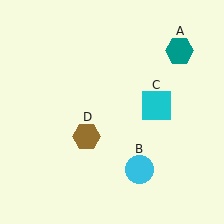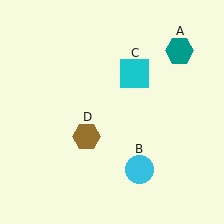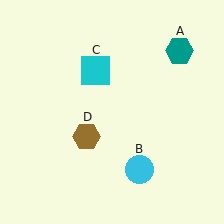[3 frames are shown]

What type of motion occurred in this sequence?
The cyan square (object C) rotated counterclockwise around the center of the scene.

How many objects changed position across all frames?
1 object changed position: cyan square (object C).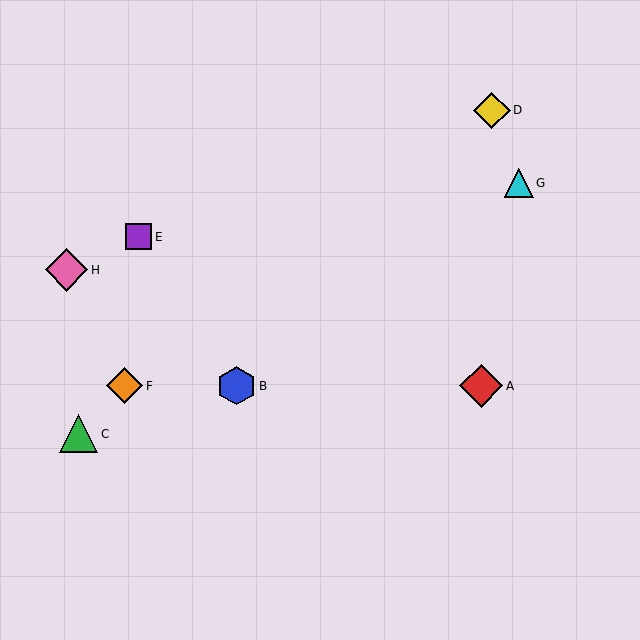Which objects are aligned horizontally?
Objects A, B, F are aligned horizontally.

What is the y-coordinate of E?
Object E is at y≈237.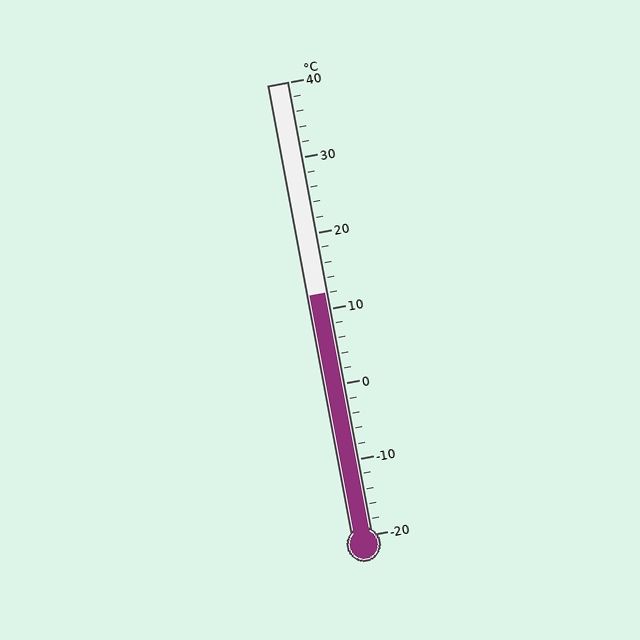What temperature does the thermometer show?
The thermometer shows approximately 12°C.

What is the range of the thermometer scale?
The thermometer scale ranges from -20°C to 40°C.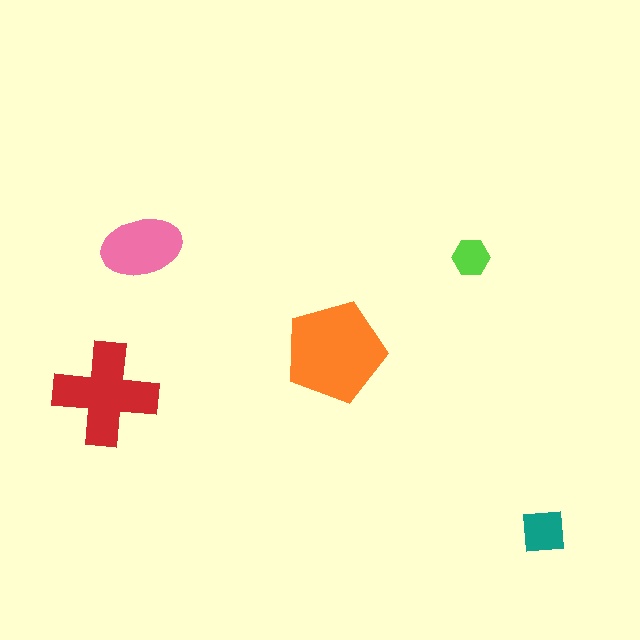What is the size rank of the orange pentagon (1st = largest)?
1st.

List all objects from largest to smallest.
The orange pentagon, the red cross, the pink ellipse, the teal square, the lime hexagon.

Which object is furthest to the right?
The teal square is rightmost.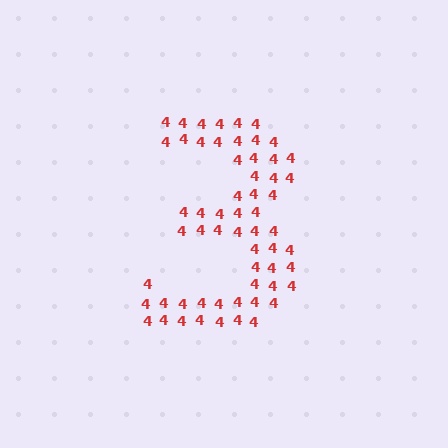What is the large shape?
The large shape is the digit 3.